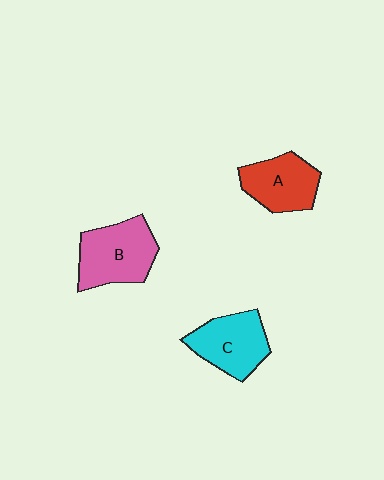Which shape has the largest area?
Shape B (pink).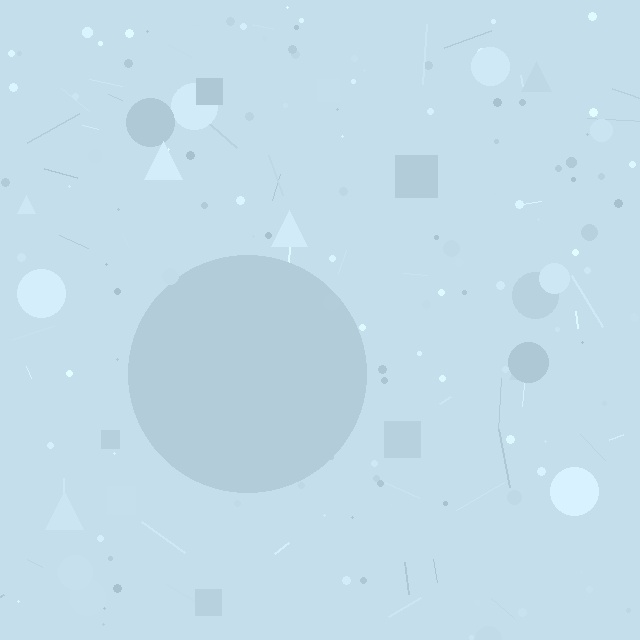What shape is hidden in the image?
A circle is hidden in the image.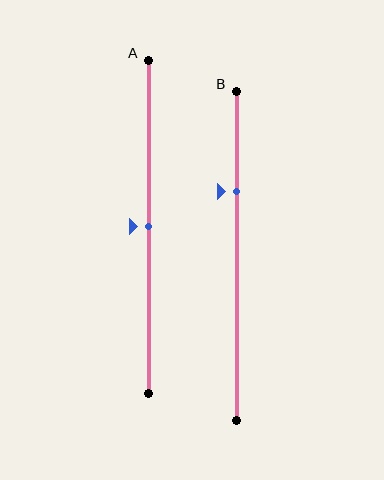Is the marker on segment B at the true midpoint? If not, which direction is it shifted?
No, the marker on segment B is shifted upward by about 20% of the segment length.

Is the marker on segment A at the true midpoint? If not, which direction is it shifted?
Yes, the marker on segment A is at the true midpoint.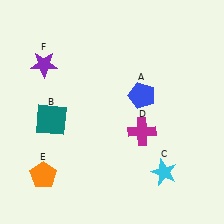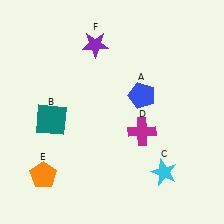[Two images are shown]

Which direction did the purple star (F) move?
The purple star (F) moved right.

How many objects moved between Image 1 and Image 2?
1 object moved between the two images.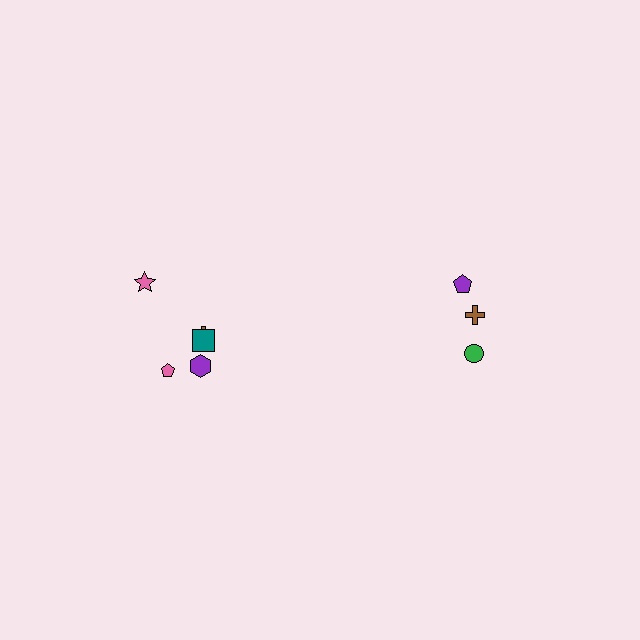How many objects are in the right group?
There are 3 objects.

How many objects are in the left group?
There are 5 objects.